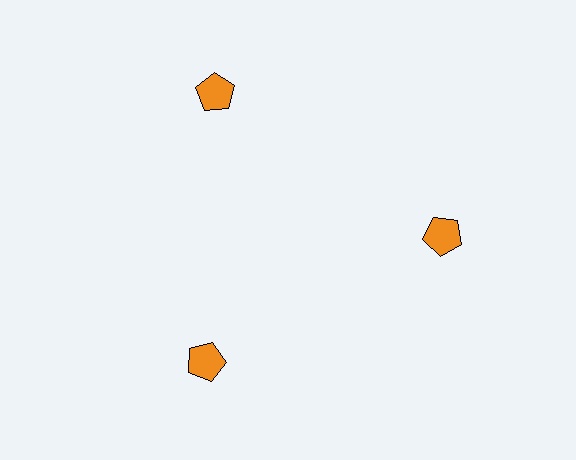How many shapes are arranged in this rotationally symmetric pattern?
There are 3 shapes, arranged in 3 groups of 1.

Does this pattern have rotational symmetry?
Yes, this pattern has 3-fold rotational symmetry. It looks the same after rotating 120 degrees around the center.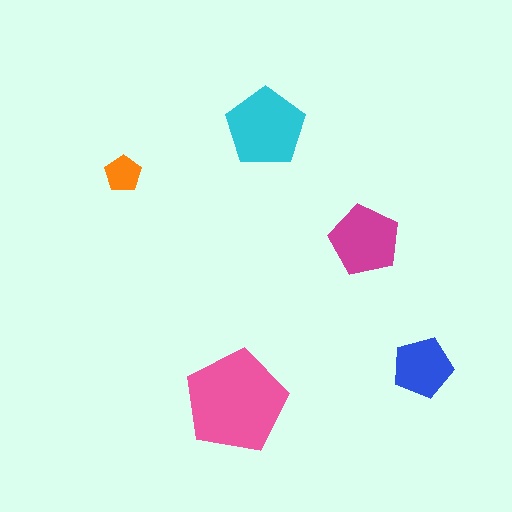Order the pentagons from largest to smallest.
the pink one, the cyan one, the magenta one, the blue one, the orange one.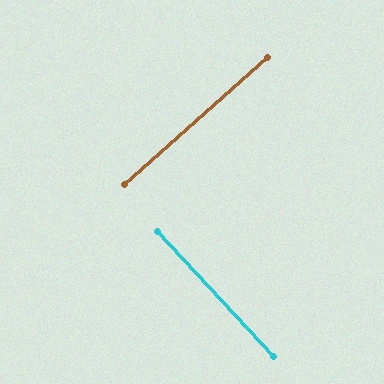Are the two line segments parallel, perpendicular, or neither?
Perpendicular — they meet at approximately 89°.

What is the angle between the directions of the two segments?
Approximately 89 degrees.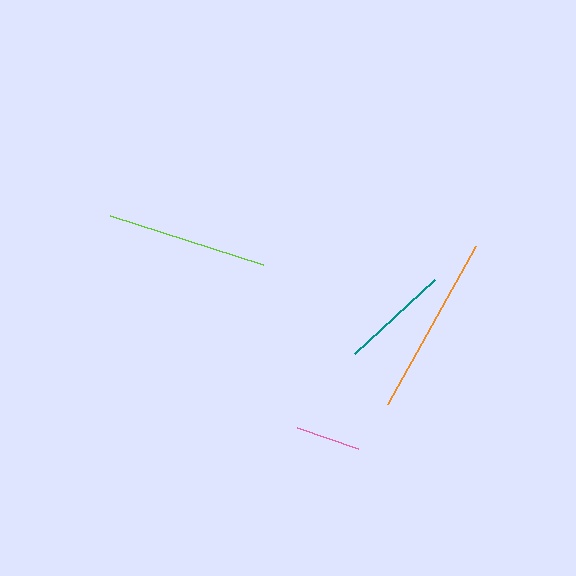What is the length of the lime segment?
The lime segment is approximately 161 pixels long.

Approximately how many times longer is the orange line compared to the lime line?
The orange line is approximately 1.1 times the length of the lime line.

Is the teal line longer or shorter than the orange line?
The orange line is longer than the teal line.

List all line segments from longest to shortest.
From longest to shortest: orange, lime, teal, pink.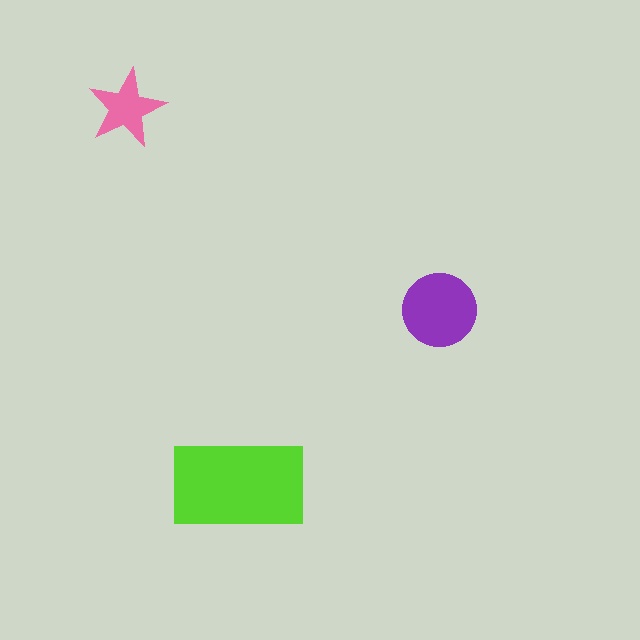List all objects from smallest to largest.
The pink star, the purple circle, the lime rectangle.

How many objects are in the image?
There are 3 objects in the image.